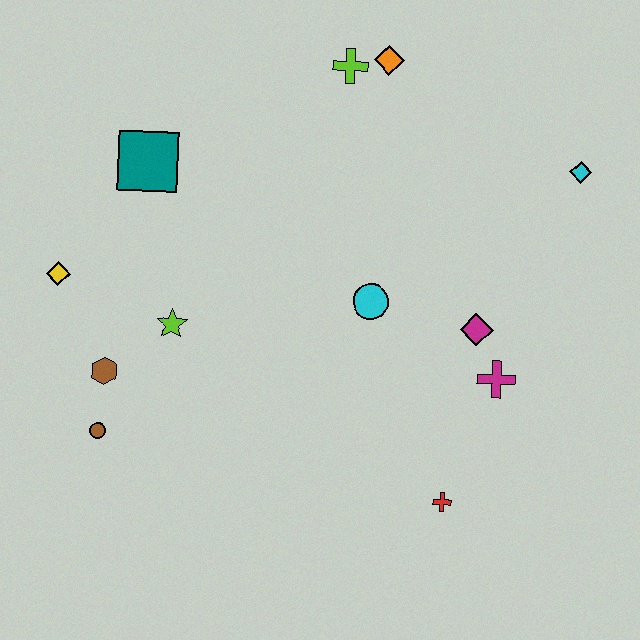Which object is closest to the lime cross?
The orange diamond is closest to the lime cross.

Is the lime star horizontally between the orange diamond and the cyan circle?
No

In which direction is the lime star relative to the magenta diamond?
The lime star is to the left of the magenta diamond.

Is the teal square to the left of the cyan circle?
Yes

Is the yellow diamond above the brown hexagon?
Yes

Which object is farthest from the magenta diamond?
The yellow diamond is farthest from the magenta diamond.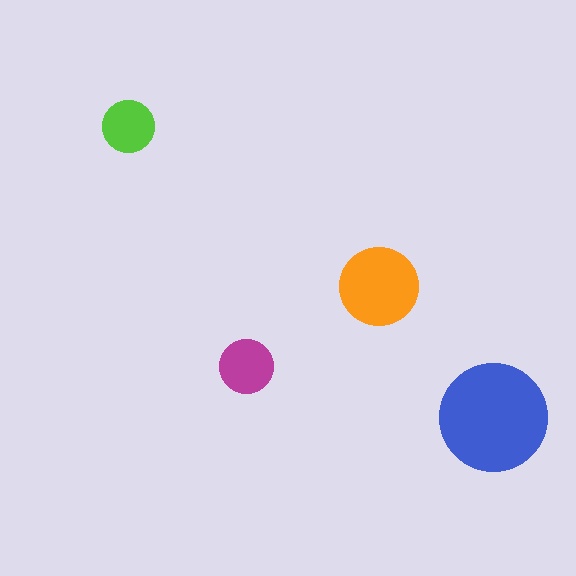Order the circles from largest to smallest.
the blue one, the orange one, the magenta one, the lime one.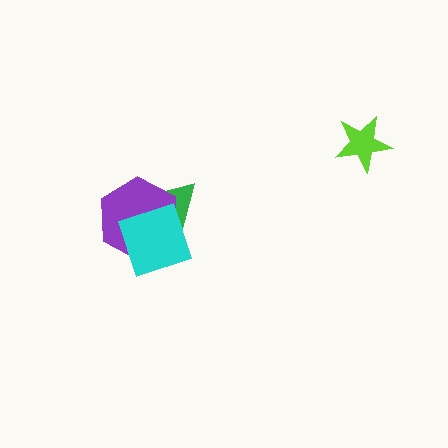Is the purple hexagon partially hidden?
Yes, it is partially covered by another shape.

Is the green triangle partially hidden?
Yes, it is partially covered by another shape.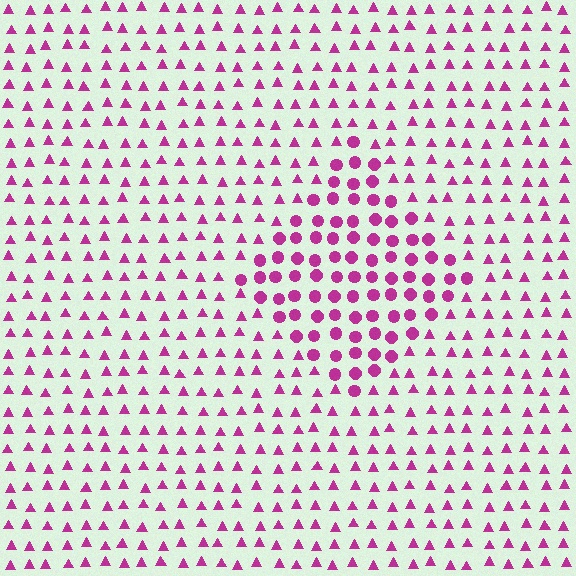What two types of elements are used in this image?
The image uses circles inside the diamond region and triangles outside it.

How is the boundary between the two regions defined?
The boundary is defined by a change in element shape: circles inside vs. triangles outside. All elements share the same color and spacing.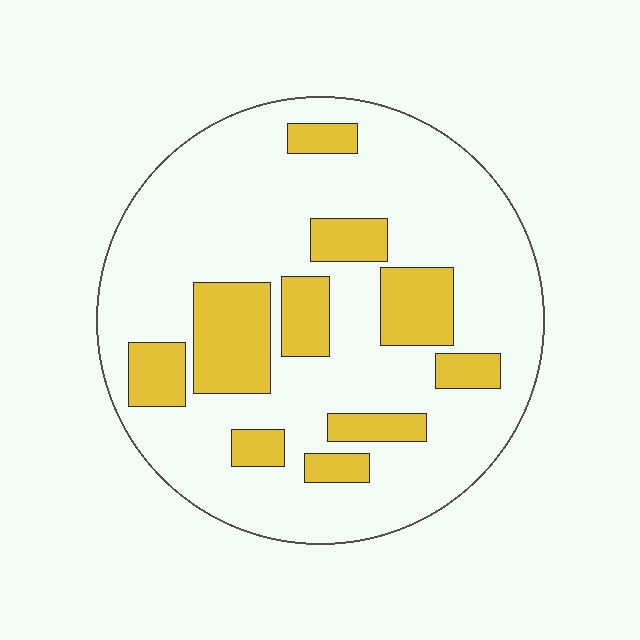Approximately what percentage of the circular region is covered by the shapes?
Approximately 25%.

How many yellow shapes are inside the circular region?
10.